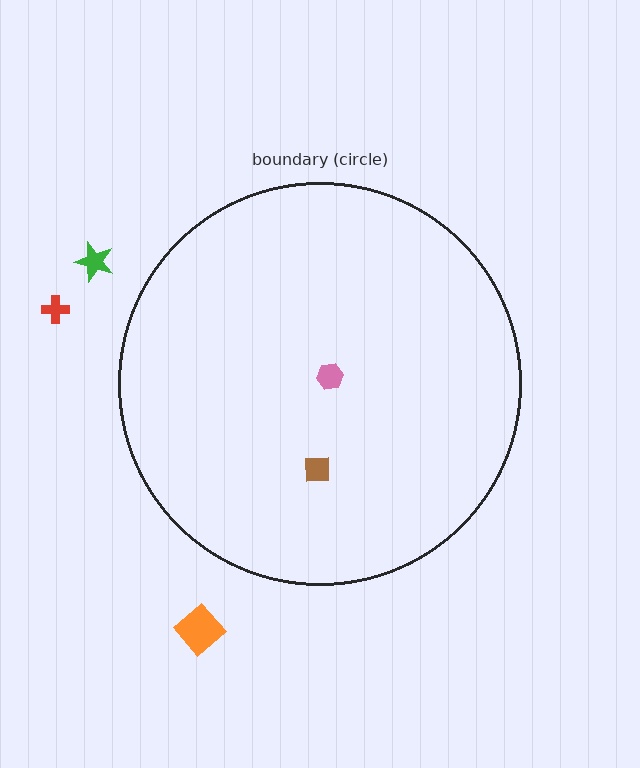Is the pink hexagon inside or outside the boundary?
Inside.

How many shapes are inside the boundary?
2 inside, 3 outside.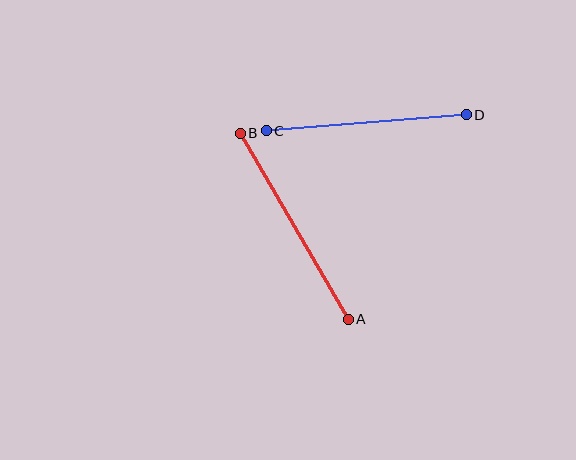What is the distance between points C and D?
The distance is approximately 201 pixels.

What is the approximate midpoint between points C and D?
The midpoint is at approximately (366, 123) pixels.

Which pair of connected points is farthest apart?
Points A and B are farthest apart.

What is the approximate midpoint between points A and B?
The midpoint is at approximately (294, 226) pixels.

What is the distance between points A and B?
The distance is approximately 215 pixels.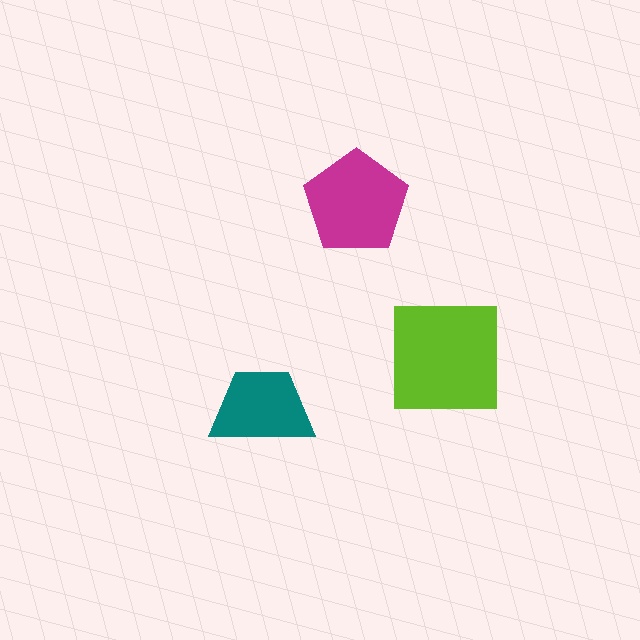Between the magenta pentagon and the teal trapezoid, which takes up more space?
The magenta pentagon.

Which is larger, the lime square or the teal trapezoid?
The lime square.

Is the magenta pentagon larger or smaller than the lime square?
Smaller.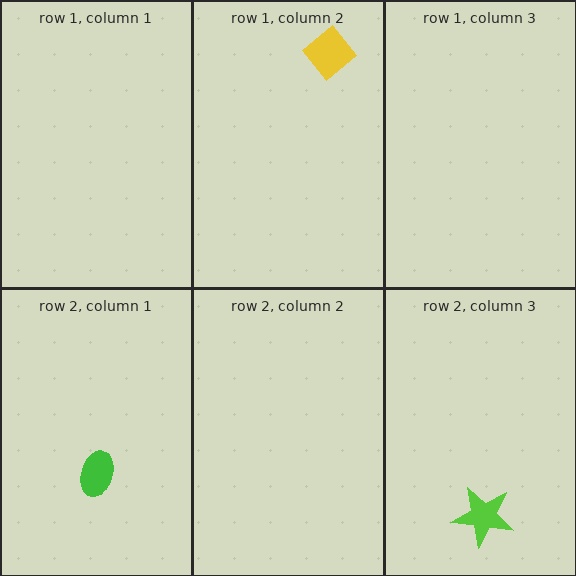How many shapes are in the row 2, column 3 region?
1.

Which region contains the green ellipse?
The row 2, column 1 region.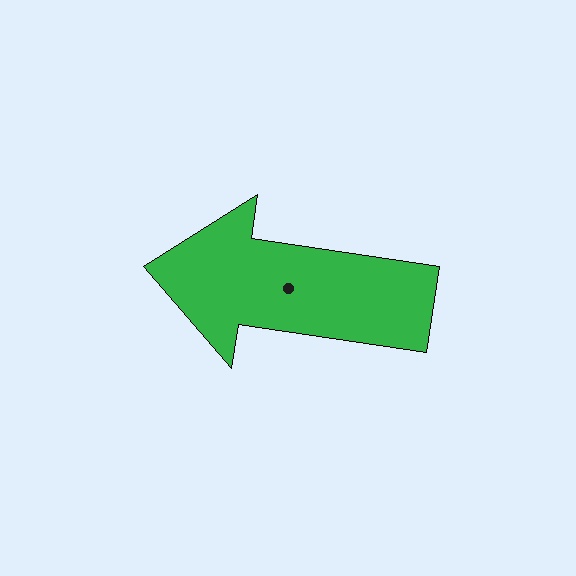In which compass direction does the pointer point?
West.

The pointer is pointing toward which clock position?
Roughly 9 o'clock.